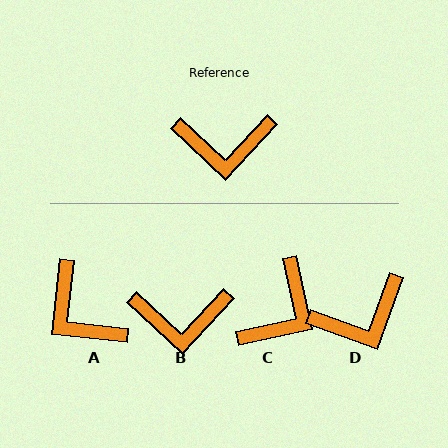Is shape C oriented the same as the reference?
No, it is off by about 55 degrees.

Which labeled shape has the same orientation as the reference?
B.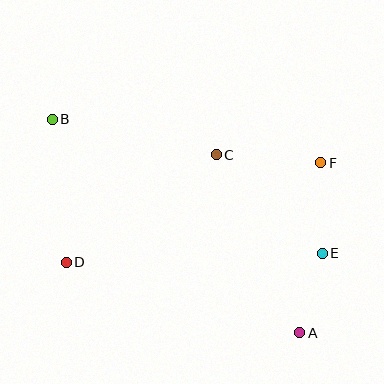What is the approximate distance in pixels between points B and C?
The distance between B and C is approximately 168 pixels.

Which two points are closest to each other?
Points A and E are closest to each other.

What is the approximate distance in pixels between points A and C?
The distance between A and C is approximately 196 pixels.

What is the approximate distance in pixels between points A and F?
The distance between A and F is approximately 171 pixels.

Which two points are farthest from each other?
Points A and B are farthest from each other.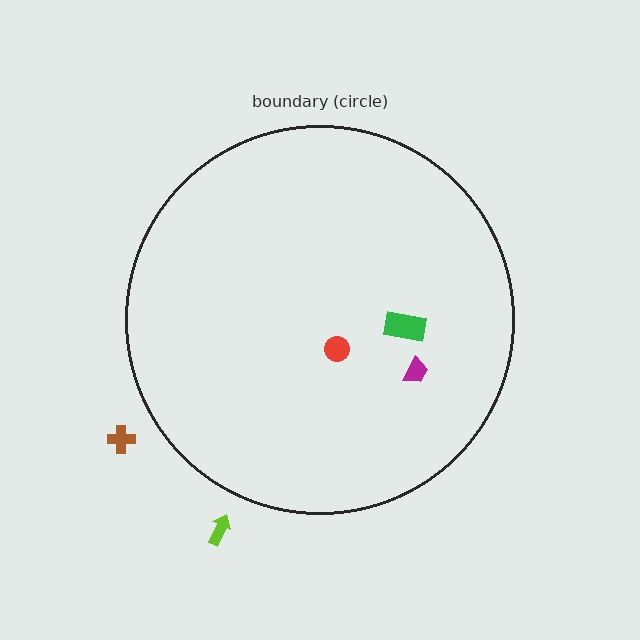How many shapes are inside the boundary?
3 inside, 2 outside.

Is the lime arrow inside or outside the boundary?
Outside.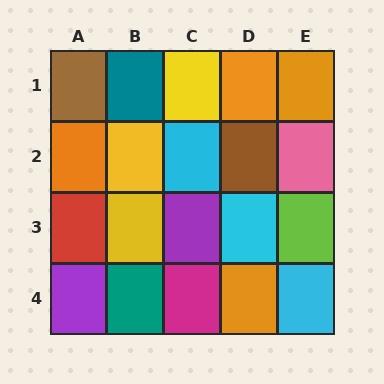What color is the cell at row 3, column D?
Cyan.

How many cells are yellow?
3 cells are yellow.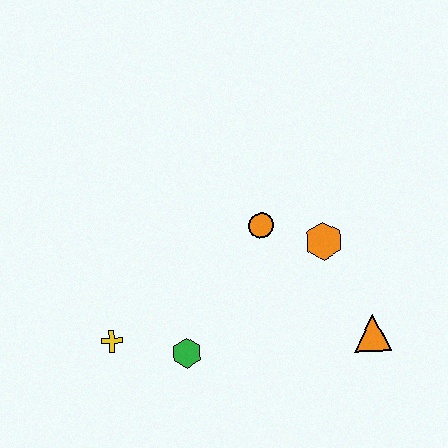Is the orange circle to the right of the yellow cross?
Yes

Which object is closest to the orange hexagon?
The orange circle is closest to the orange hexagon.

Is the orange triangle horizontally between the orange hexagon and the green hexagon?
No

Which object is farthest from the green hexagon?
The orange triangle is farthest from the green hexagon.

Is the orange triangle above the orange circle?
No